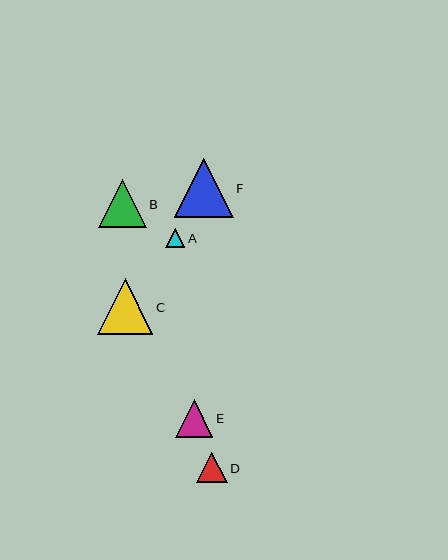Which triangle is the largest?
Triangle F is the largest with a size of approximately 59 pixels.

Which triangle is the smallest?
Triangle A is the smallest with a size of approximately 19 pixels.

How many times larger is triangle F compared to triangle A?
Triangle F is approximately 3.1 times the size of triangle A.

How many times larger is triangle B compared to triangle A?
Triangle B is approximately 2.5 times the size of triangle A.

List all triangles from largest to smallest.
From largest to smallest: F, C, B, E, D, A.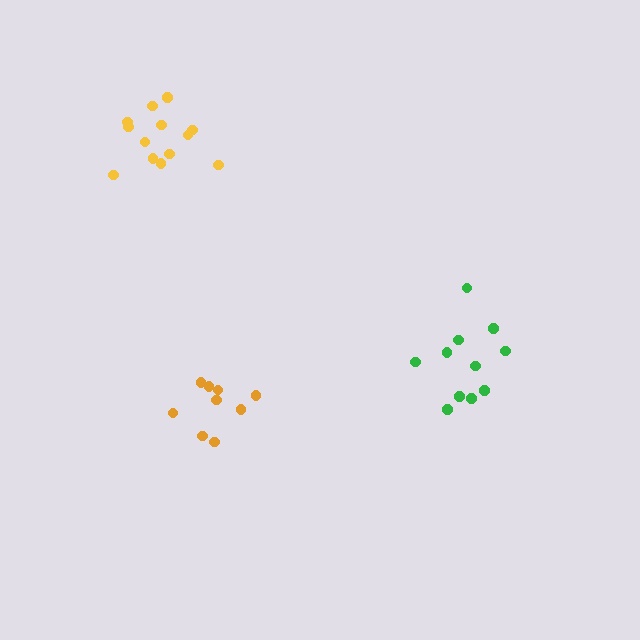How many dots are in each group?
Group 1: 13 dots, Group 2: 11 dots, Group 3: 9 dots (33 total).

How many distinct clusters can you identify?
There are 3 distinct clusters.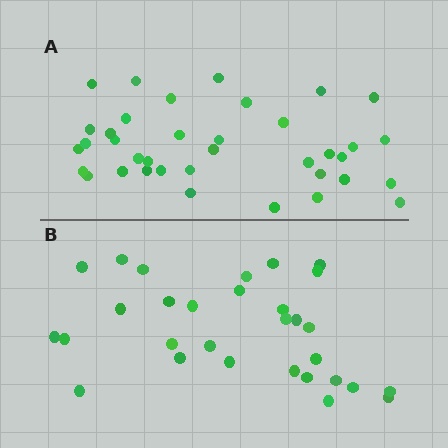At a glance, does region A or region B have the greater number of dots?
Region A (the top region) has more dots.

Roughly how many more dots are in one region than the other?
Region A has roughly 8 or so more dots than region B.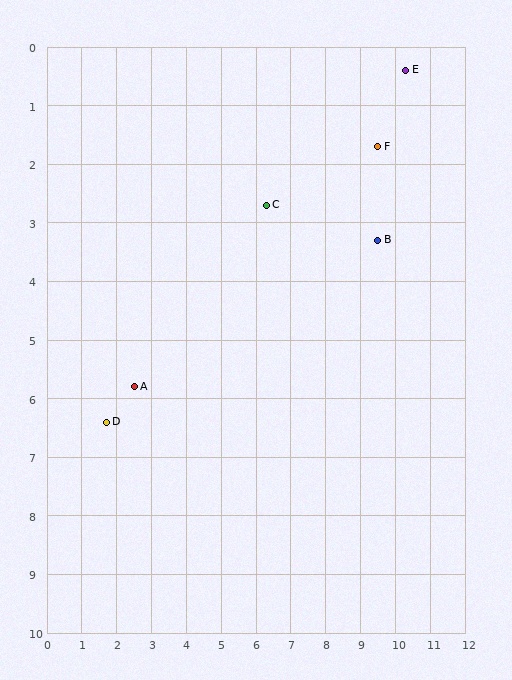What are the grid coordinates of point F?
Point F is at approximately (9.5, 1.7).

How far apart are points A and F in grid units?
Points A and F are about 8.1 grid units apart.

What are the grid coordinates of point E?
Point E is at approximately (10.3, 0.4).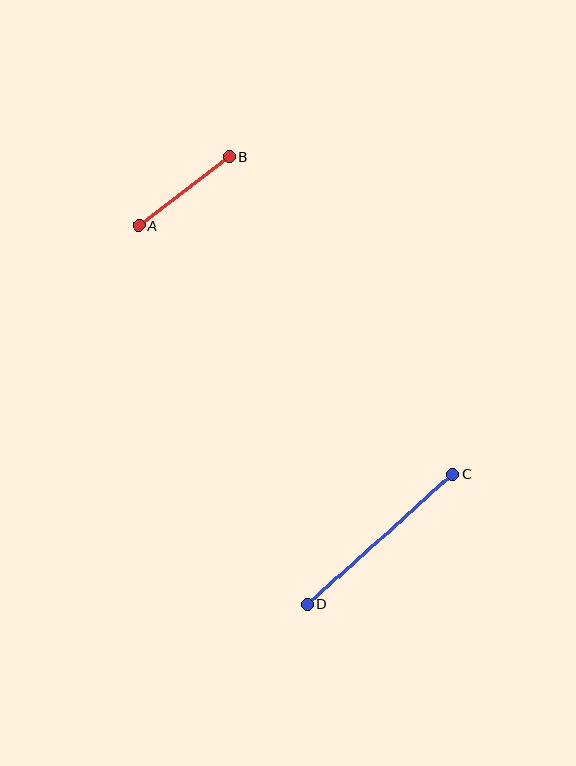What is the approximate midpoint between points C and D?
The midpoint is at approximately (380, 539) pixels.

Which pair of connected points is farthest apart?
Points C and D are farthest apart.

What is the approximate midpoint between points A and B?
The midpoint is at approximately (184, 191) pixels.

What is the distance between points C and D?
The distance is approximately 196 pixels.